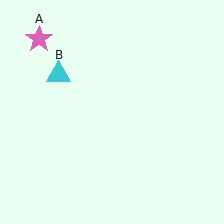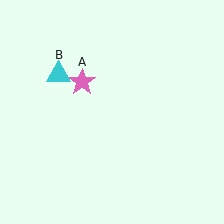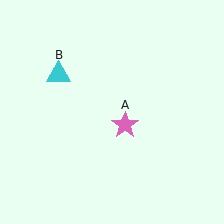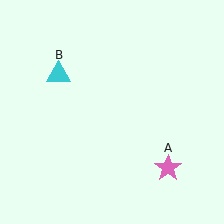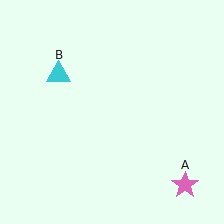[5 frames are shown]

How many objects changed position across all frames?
1 object changed position: pink star (object A).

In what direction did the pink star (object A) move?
The pink star (object A) moved down and to the right.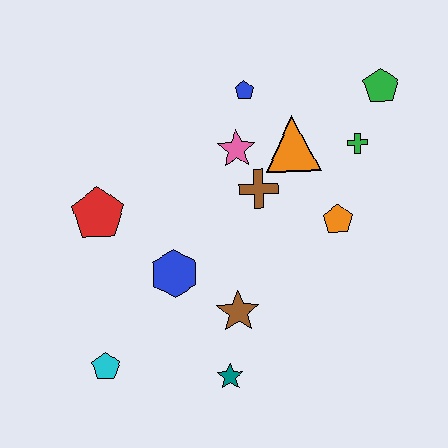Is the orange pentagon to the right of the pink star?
Yes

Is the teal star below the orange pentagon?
Yes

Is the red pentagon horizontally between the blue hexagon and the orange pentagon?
No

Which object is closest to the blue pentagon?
The pink star is closest to the blue pentagon.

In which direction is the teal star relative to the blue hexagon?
The teal star is below the blue hexagon.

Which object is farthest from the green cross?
The cyan pentagon is farthest from the green cross.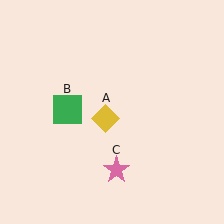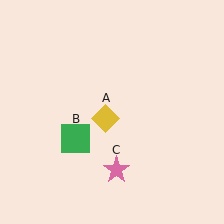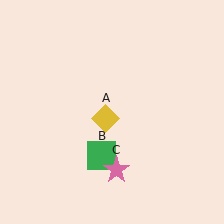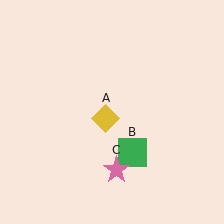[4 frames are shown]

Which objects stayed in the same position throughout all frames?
Yellow diamond (object A) and pink star (object C) remained stationary.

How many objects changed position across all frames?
1 object changed position: green square (object B).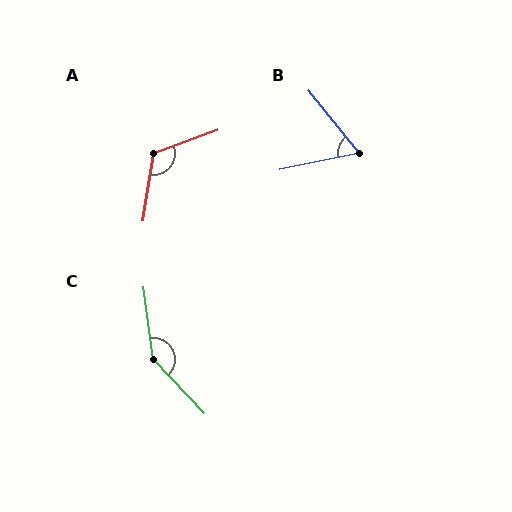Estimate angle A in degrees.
Approximately 119 degrees.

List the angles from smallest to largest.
B (63°), A (119°), C (144°).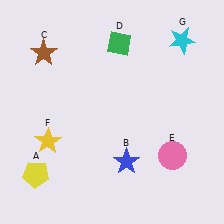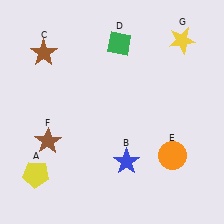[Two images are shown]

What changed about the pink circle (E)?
In Image 1, E is pink. In Image 2, it changed to orange.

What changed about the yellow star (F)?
In Image 1, F is yellow. In Image 2, it changed to brown.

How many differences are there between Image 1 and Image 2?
There are 3 differences between the two images.